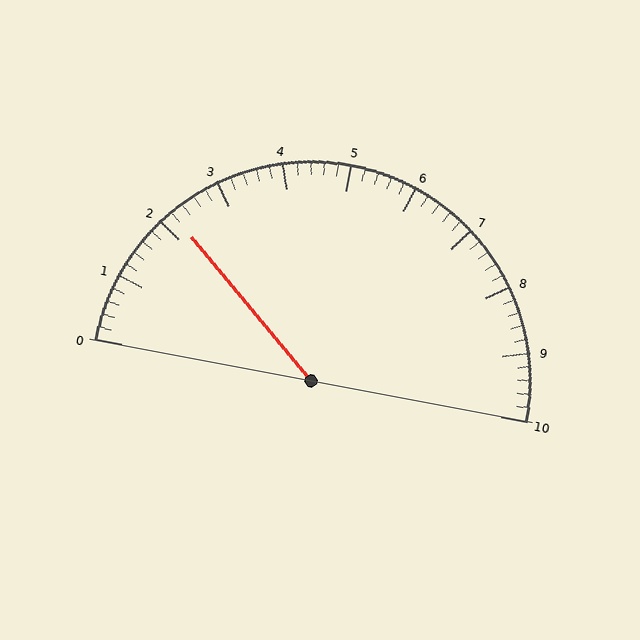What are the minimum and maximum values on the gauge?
The gauge ranges from 0 to 10.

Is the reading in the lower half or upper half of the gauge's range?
The reading is in the lower half of the range (0 to 10).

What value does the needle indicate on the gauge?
The needle indicates approximately 2.2.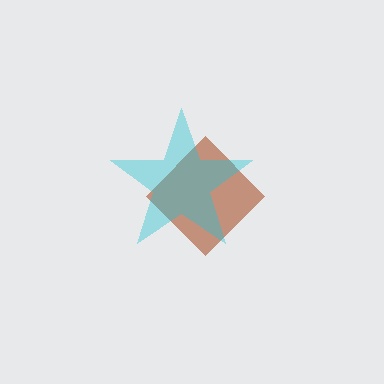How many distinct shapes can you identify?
There are 2 distinct shapes: a brown diamond, a cyan star.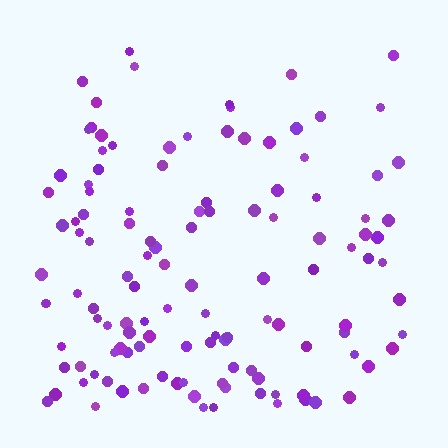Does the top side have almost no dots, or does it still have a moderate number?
Still a moderate number, just noticeably fewer than the bottom.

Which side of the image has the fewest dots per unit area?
The top.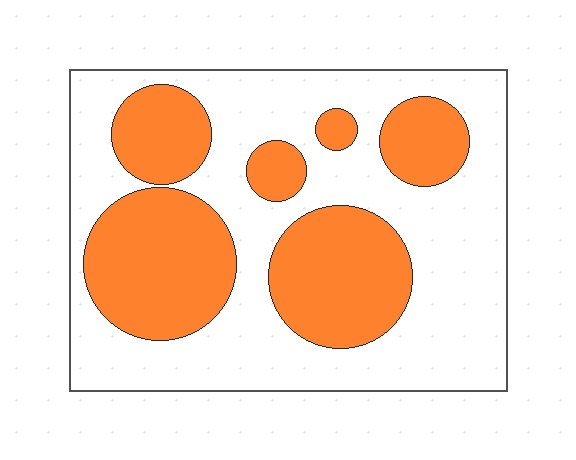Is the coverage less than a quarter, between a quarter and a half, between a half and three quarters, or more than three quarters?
Between a quarter and a half.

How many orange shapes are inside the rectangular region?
6.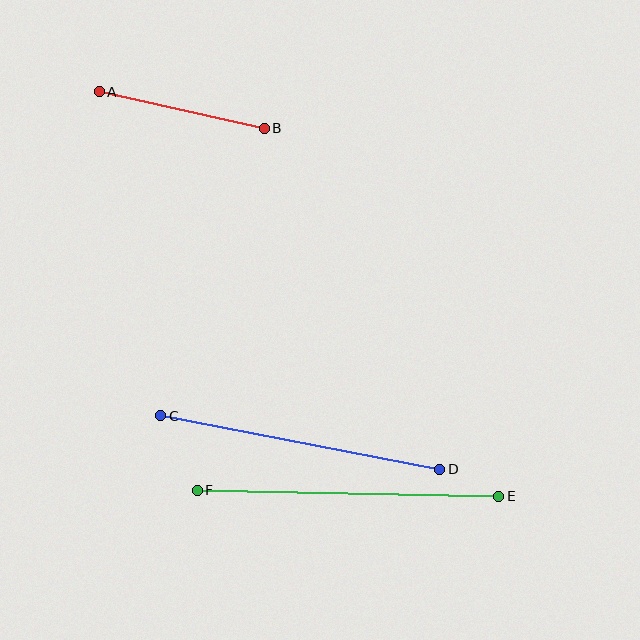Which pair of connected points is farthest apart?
Points E and F are farthest apart.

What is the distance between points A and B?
The distance is approximately 169 pixels.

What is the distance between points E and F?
The distance is approximately 302 pixels.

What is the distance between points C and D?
The distance is approximately 284 pixels.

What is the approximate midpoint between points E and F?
The midpoint is at approximately (348, 493) pixels.